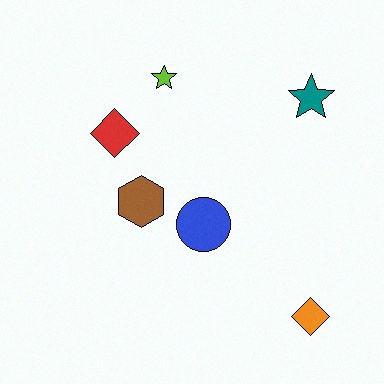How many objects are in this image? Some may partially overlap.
There are 6 objects.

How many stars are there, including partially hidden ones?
There are 2 stars.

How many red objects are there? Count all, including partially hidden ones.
There is 1 red object.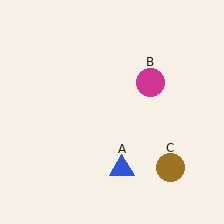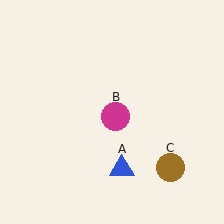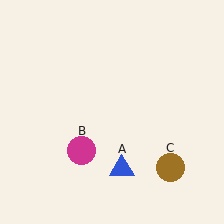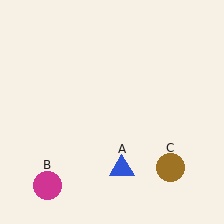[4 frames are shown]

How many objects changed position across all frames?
1 object changed position: magenta circle (object B).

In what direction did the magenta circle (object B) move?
The magenta circle (object B) moved down and to the left.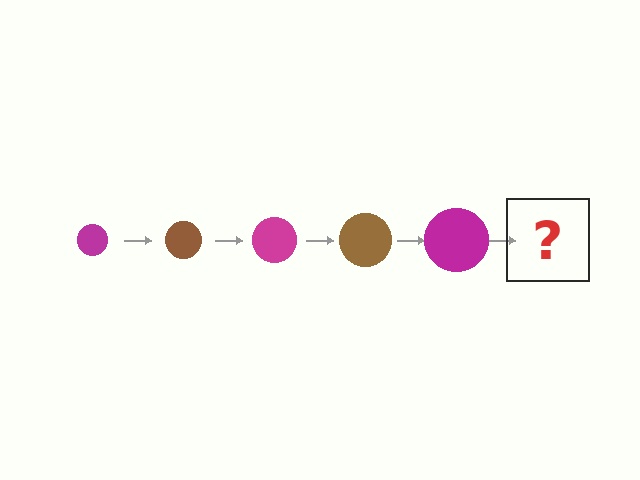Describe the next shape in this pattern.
It should be a brown circle, larger than the previous one.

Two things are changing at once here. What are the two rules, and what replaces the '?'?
The two rules are that the circle grows larger each step and the color cycles through magenta and brown. The '?' should be a brown circle, larger than the previous one.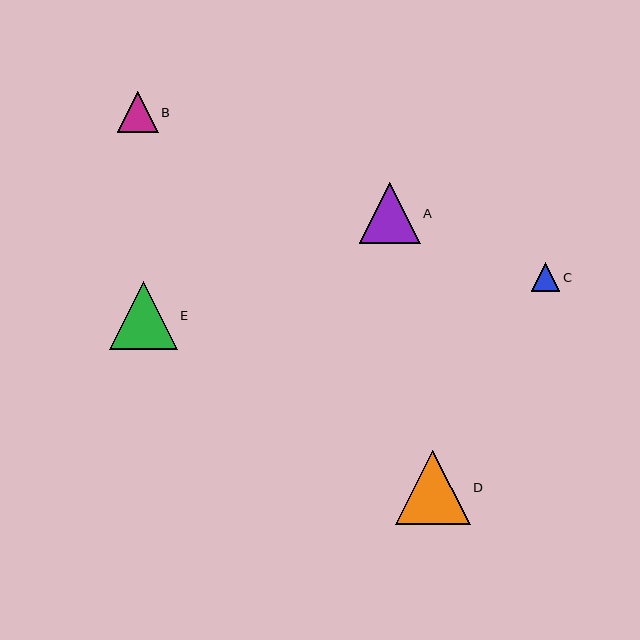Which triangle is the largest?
Triangle D is the largest with a size of approximately 75 pixels.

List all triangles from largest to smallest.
From largest to smallest: D, E, A, B, C.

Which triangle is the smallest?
Triangle C is the smallest with a size of approximately 29 pixels.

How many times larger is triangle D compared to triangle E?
Triangle D is approximately 1.1 times the size of triangle E.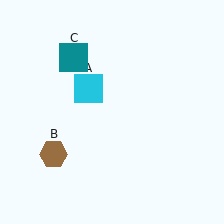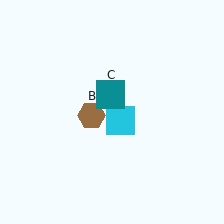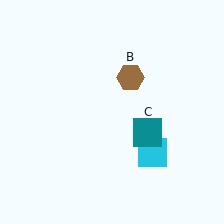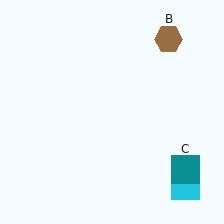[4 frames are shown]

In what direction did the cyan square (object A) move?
The cyan square (object A) moved down and to the right.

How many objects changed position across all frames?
3 objects changed position: cyan square (object A), brown hexagon (object B), teal square (object C).